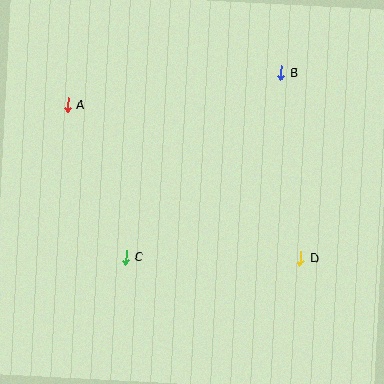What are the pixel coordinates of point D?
Point D is at (301, 258).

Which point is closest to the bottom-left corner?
Point C is closest to the bottom-left corner.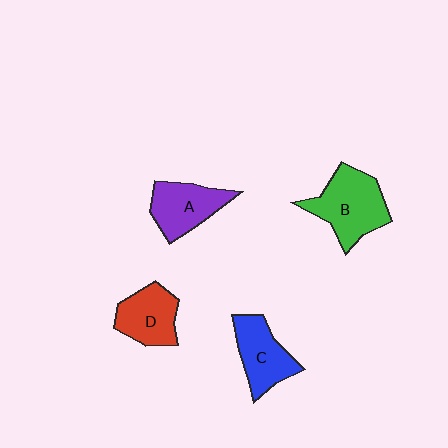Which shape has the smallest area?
Shape D (red).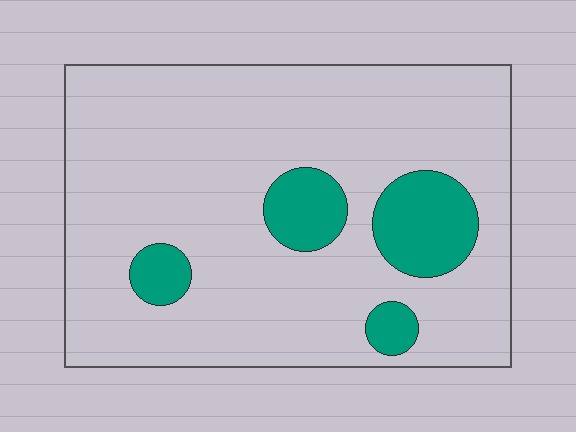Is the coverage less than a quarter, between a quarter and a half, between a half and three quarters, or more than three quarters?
Less than a quarter.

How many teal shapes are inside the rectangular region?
4.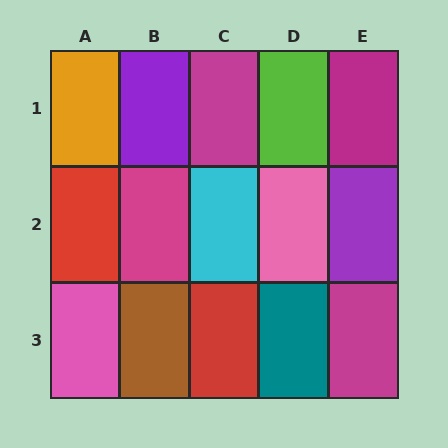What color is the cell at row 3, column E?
Magenta.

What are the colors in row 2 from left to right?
Red, magenta, cyan, pink, purple.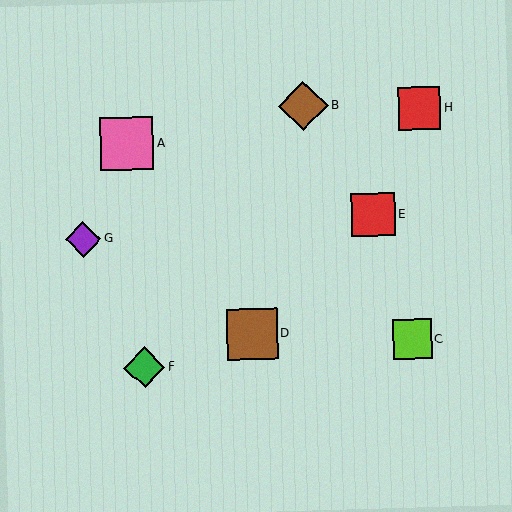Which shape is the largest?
The pink square (labeled A) is the largest.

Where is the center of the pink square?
The center of the pink square is at (127, 144).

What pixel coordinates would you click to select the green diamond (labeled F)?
Click at (144, 367) to select the green diamond F.